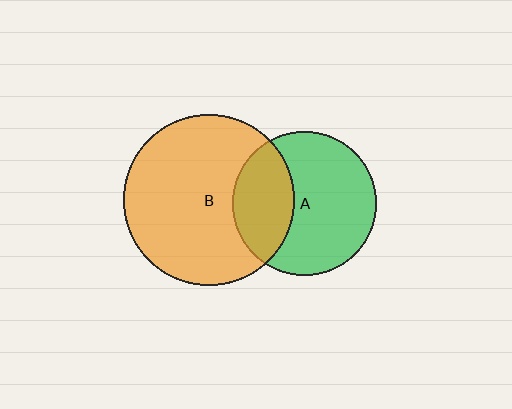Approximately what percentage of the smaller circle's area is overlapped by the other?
Approximately 35%.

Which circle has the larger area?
Circle B (orange).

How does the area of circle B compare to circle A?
Approximately 1.4 times.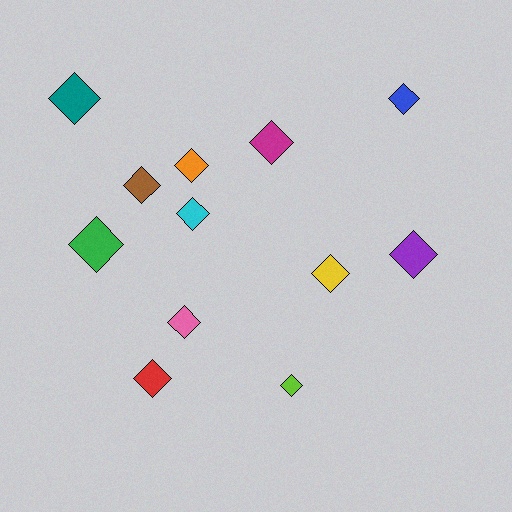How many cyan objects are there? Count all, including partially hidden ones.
There is 1 cyan object.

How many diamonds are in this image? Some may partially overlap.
There are 12 diamonds.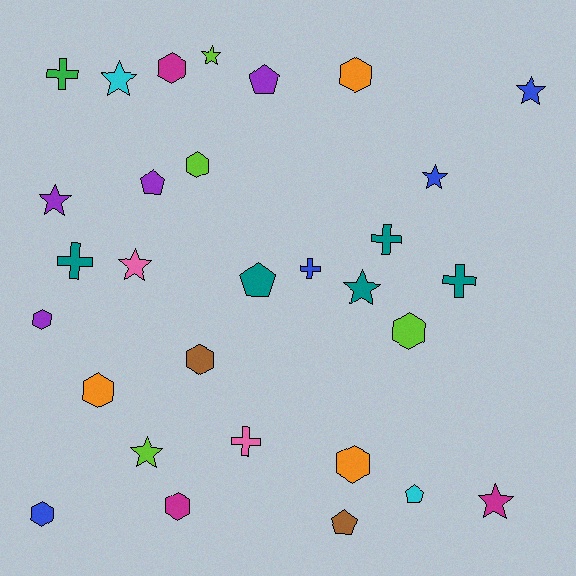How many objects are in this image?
There are 30 objects.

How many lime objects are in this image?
There are 4 lime objects.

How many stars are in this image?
There are 9 stars.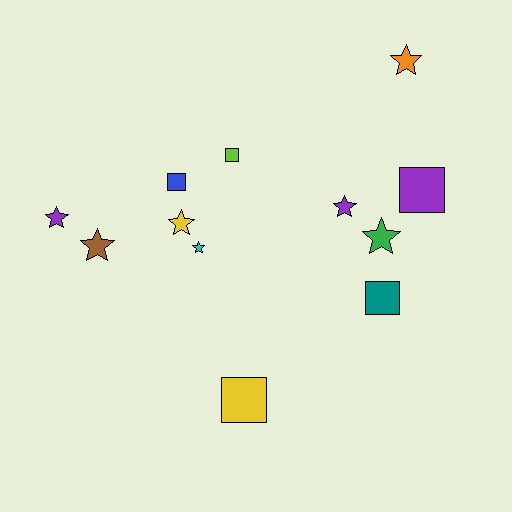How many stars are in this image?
There are 7 stars.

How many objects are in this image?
There are 12 objects.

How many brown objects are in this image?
There is 1 brown object.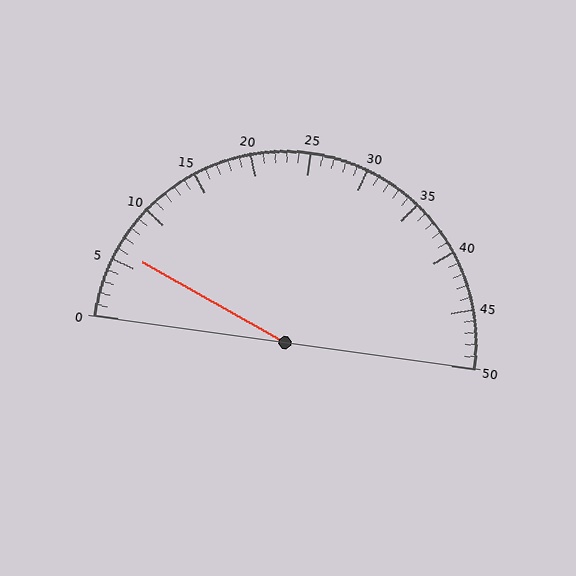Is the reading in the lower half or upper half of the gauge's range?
The reading is in the lower half of the range (0 to 50).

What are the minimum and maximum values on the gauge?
The gauge ranges from 0 to 50.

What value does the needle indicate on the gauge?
The needle indicates approximately 6.